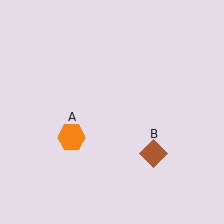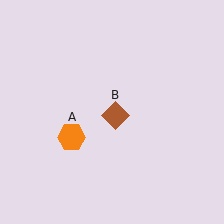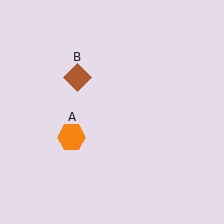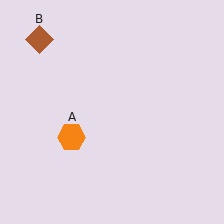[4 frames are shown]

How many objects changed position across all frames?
1 object changed position: brown diamond (object B).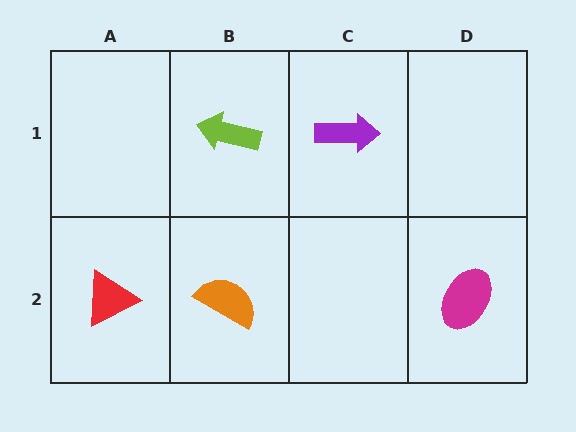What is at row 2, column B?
An orange semicircle.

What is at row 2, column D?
A magenta ellipse.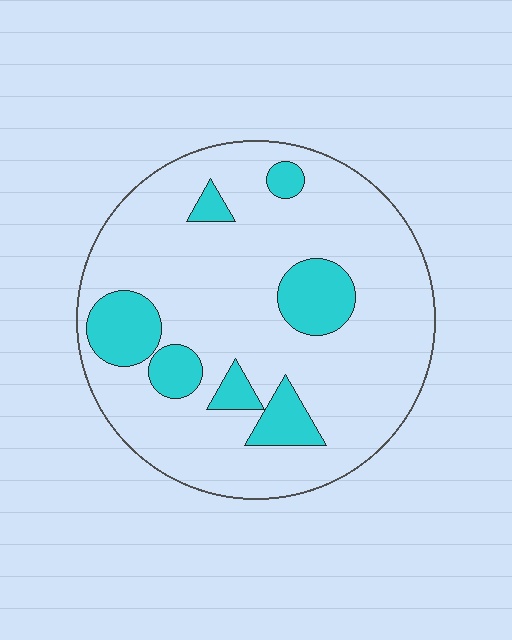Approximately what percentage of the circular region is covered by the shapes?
Approximately 20%.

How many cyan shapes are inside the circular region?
7.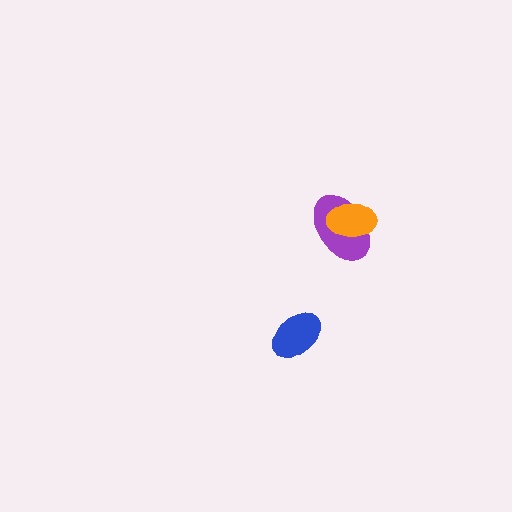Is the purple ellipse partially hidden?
Yes, it is partially covered by another shape.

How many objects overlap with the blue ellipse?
0 objects overlap with the blue ellipse.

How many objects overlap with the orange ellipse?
1 object overlaps with the orange ellipse.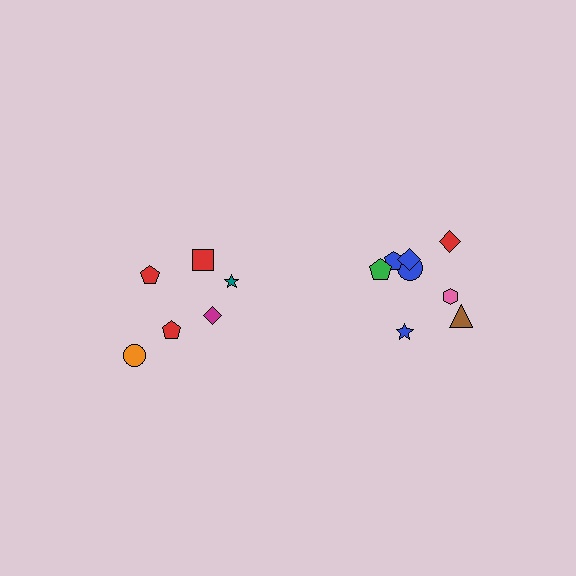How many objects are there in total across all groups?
There are 14 objects.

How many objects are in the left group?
There are 6 objects.